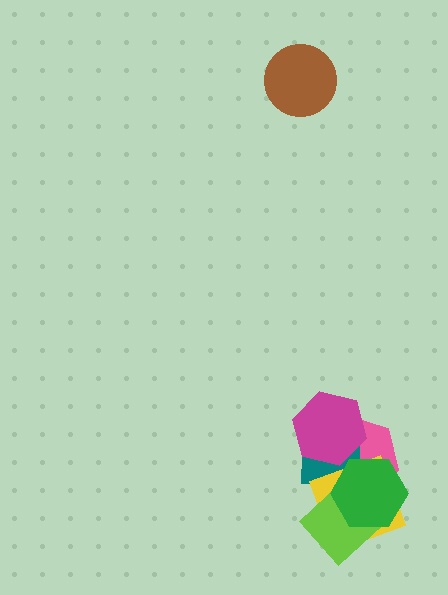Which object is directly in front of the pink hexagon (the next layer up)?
The teal square is directly in front of the pink hexagon.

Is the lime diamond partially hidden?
Yes, it is partially covered by another shape.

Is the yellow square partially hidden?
Yes, it is partially covered by another shape.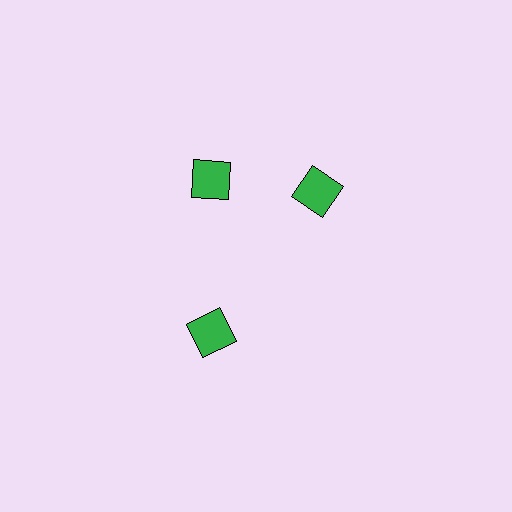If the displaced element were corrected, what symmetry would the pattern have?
It would have 3-fold rotational symmetry — the pattern would map onto itself every 120 degrees.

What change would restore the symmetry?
The symmetry would be restored by rotating it back into even spacing with its neighbors so that all 3 squares sit at equal angles and equal distance from the center.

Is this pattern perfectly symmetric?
No. The 3 green squares are arranged in a ring, but one element near the 3 o'clock position is rotated out of alignment along the ring, breaking the 3-fold rotational symmetry.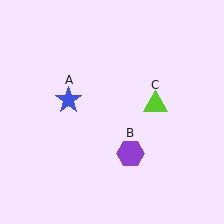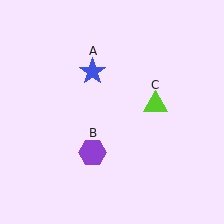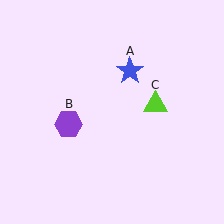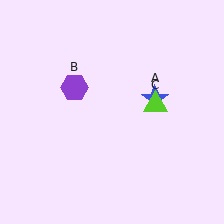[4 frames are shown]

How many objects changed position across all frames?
2 objects changed position: blue star (object A), purple hexagon (object B).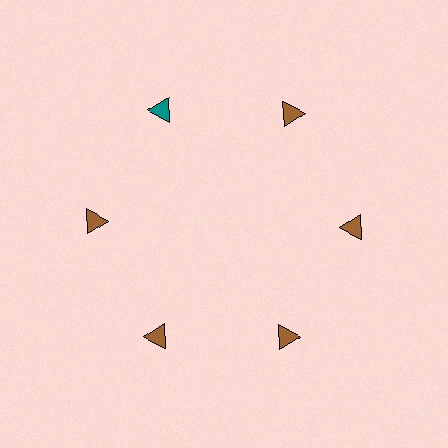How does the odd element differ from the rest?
It has a different color: teal instead of brown.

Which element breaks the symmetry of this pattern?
The teal triangle at roughly the 11 o'clock position breaks the symmetry. All other shapes are brown triangles.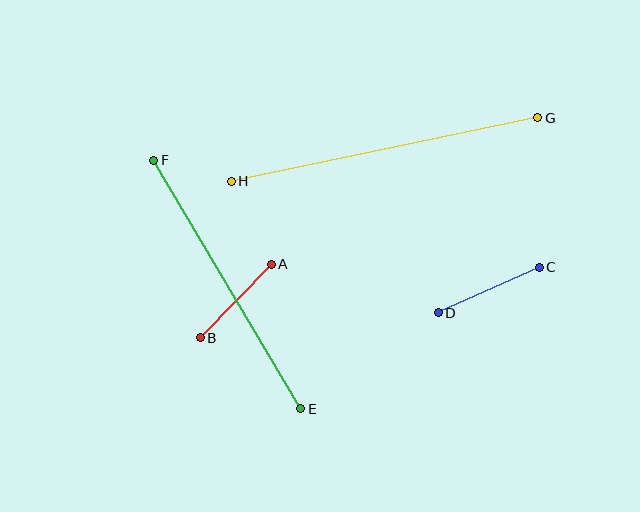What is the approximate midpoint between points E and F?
The midpoint is at approximately (227, 285) pixels.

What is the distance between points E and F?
The distance is approximately 289 pixels.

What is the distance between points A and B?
The distance is approximately 102 pixels.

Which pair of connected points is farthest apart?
Points G and H are farthest apart.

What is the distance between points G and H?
The distance is approximately 313 pixels.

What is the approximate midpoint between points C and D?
The midpoint is at approximately (489, 290) pixels.